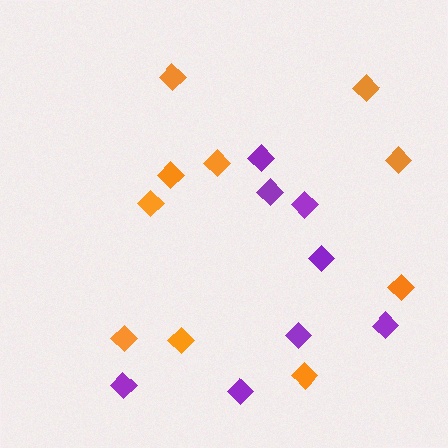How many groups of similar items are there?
There are 2 groups: one group of purple diamonds (8) and one group of orange diamonds (10).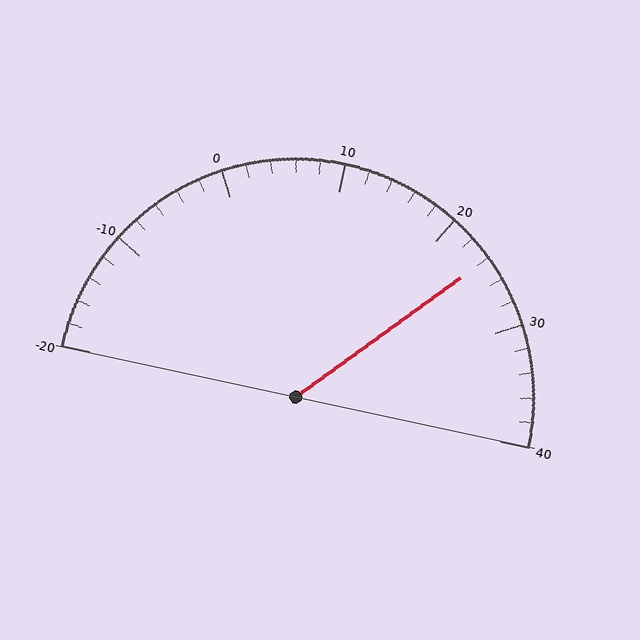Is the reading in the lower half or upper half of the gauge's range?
The reading is in the upper half of the range (-20 to 40).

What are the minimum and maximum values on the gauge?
The gauge ranges from -20 to 40.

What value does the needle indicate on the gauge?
The needle indicates approximately 24.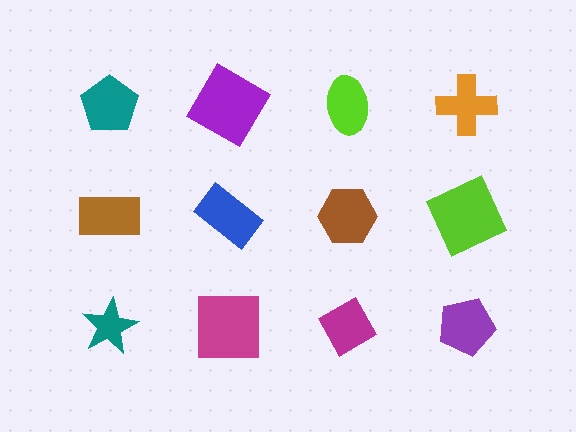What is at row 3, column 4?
A purple pentagon.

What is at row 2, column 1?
A brown rectangle.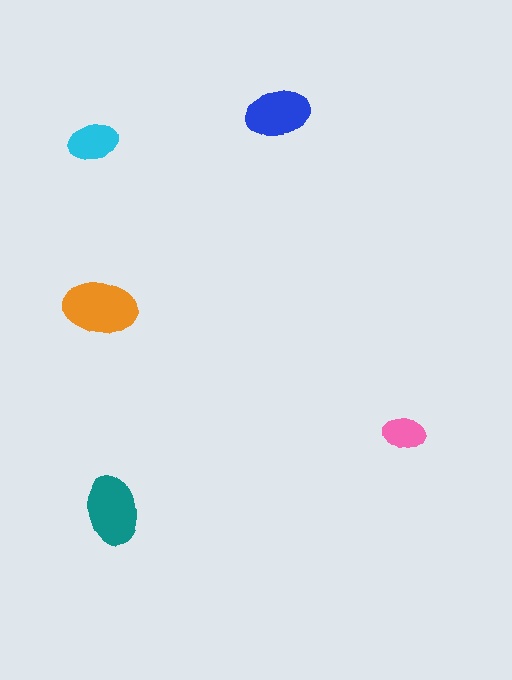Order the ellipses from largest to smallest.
the orange one, the teal one, the blue one, the cyan one, the pink one.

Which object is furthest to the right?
The pink ellipse is rightmost.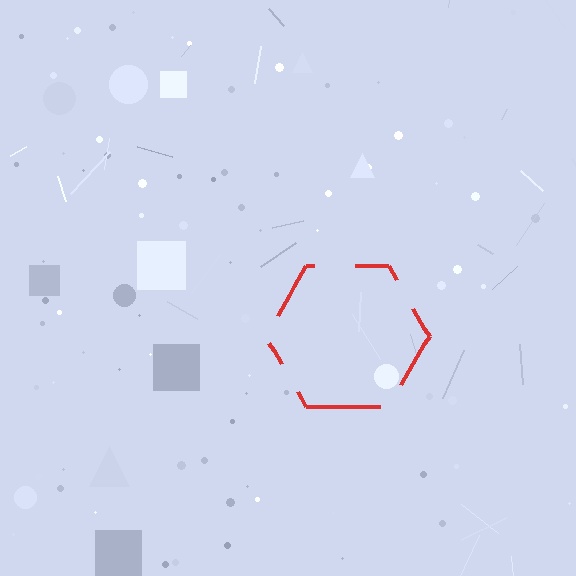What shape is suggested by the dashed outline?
The dashed outline suggests a hexagon.